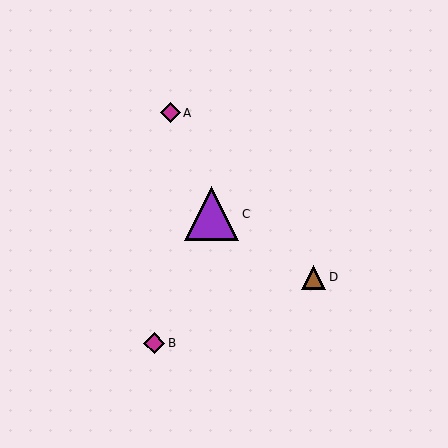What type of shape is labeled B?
Shape B is a magenta diamond.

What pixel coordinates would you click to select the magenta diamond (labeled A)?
Click at (170, 113) to select the magenta diamond A.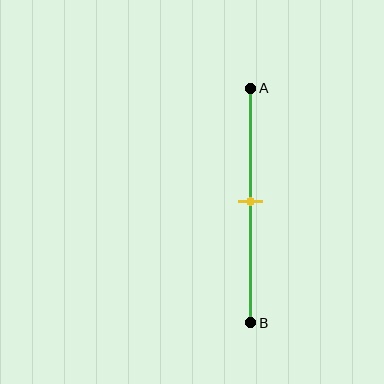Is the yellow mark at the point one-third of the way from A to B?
No, the mark is at about 50% from A, not at the 33% one-third point.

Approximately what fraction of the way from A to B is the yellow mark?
The yellow mark is approximately 50% of the way from A to B.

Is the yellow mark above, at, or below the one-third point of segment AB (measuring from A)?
The yellow mark is below the one-third point of segment AB.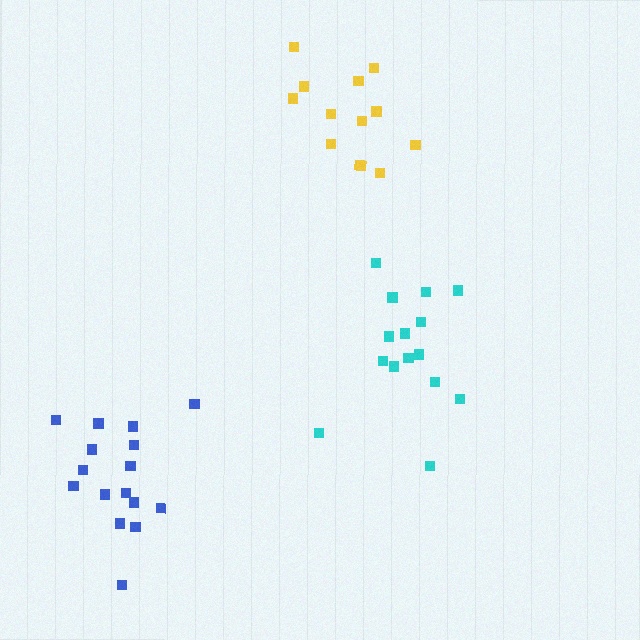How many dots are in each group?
Group 1: 15 dots, Group 2: 13 dots, Group 3: 16 dots (44 total).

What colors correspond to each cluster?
The clusters are colored: cyan, yellow, blue.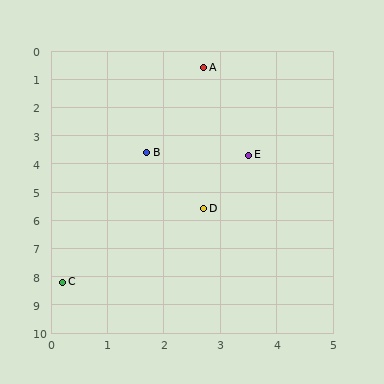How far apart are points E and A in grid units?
Points E and A are about 3.2 grid units apart.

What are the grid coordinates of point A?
Point A is at approximately (2.7, 0.6).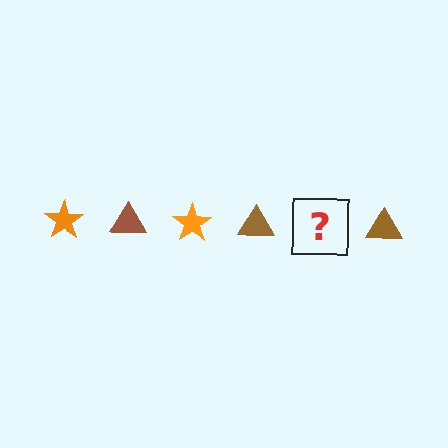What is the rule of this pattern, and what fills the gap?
The rule is that the pattern alternates between orange star and brown triangle. The gap should be filled with an orange star.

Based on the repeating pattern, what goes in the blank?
The blank should be an orange star.